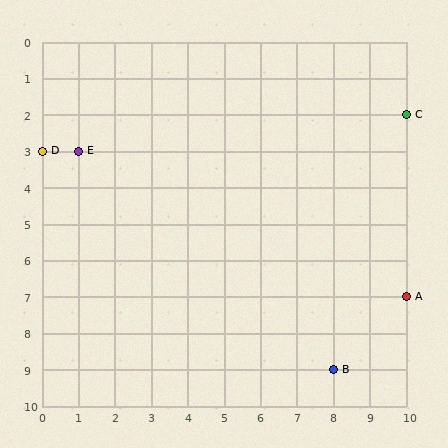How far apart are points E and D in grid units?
Points E and D are 1 column apart.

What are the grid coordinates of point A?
Point A is at grid coordinates (10, 7).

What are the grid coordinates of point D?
Point D is at grid coordinates (0, 3).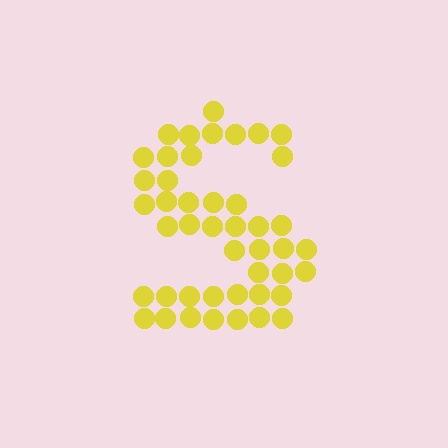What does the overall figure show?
The overall figure shows the letter S.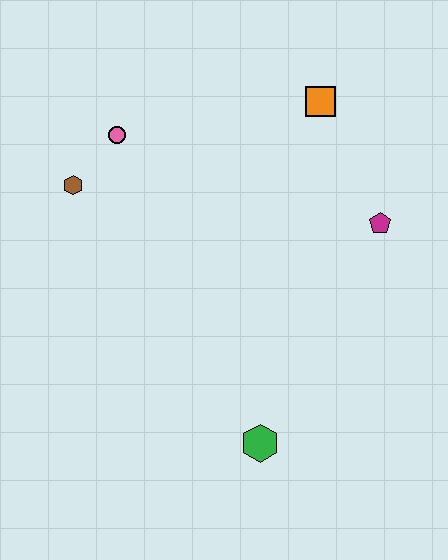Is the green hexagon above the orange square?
No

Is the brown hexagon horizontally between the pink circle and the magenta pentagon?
No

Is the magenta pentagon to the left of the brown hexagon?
No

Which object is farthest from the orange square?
The green hexagon is farthest from the orange square.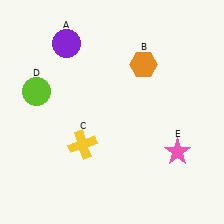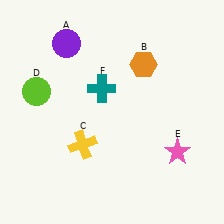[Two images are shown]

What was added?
A teal cross (F) was added in Image 2.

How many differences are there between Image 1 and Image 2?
There is 1 difference between the two images.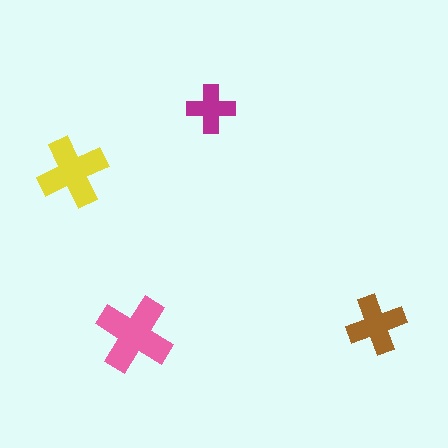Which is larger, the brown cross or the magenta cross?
The brown one.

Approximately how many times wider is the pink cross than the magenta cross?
About 1.5 times wider.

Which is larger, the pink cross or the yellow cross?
The pink one.